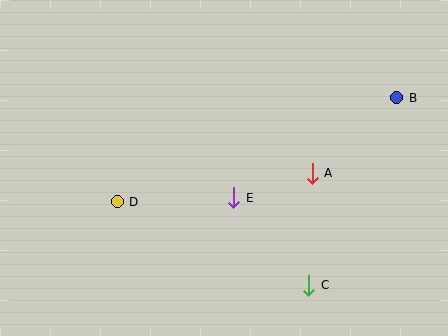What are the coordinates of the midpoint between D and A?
The midpoint between D and A is at (215, 187).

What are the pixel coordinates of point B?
Point B is at (397, 98).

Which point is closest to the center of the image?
Point E at (234, 198) is closest to the center.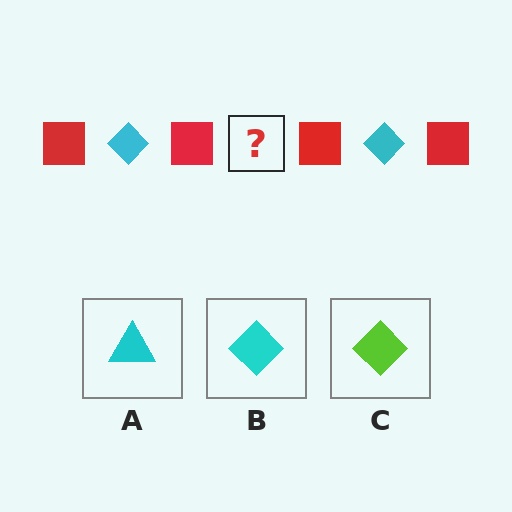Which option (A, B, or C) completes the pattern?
B.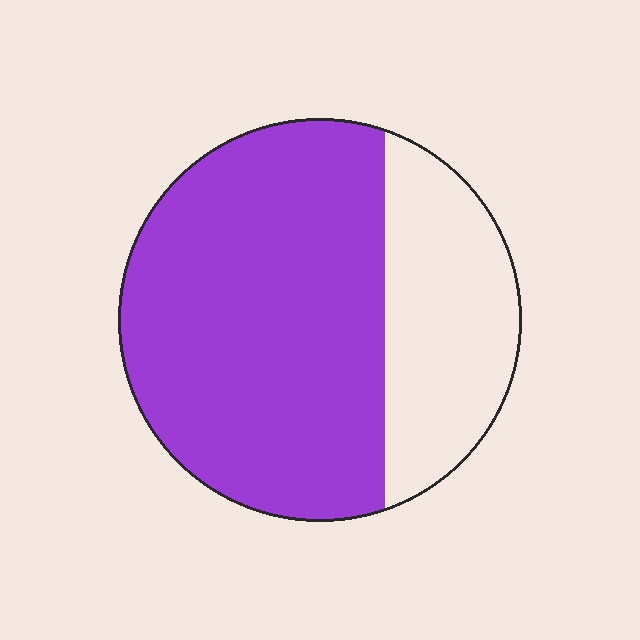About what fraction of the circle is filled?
About two thirds (2/3).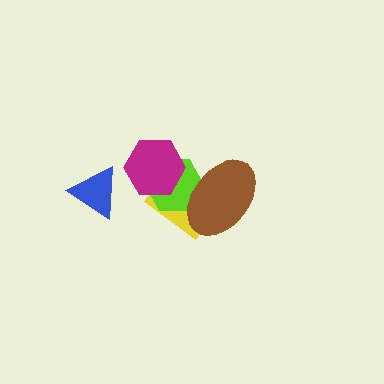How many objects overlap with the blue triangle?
0 objects overlap with the blue triangle.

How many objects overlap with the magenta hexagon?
2 objects overlap with the magenta hexagon.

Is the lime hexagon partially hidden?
Yes, it is partially covered by another shape.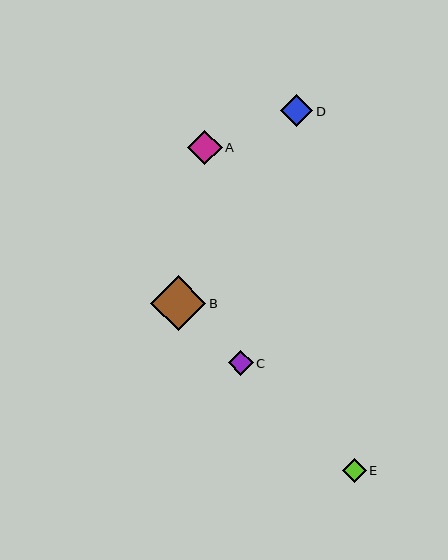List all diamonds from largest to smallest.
From largest to smallest: B, A, D, C, E.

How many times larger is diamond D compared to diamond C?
Diamond D is approximately 1.3 times the size of diamond C.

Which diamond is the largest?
Diamond B is the largest with a size of approximately 56 pixels.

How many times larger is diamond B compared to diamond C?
Diamond B is approximately 2.2 times the size of diamond C.